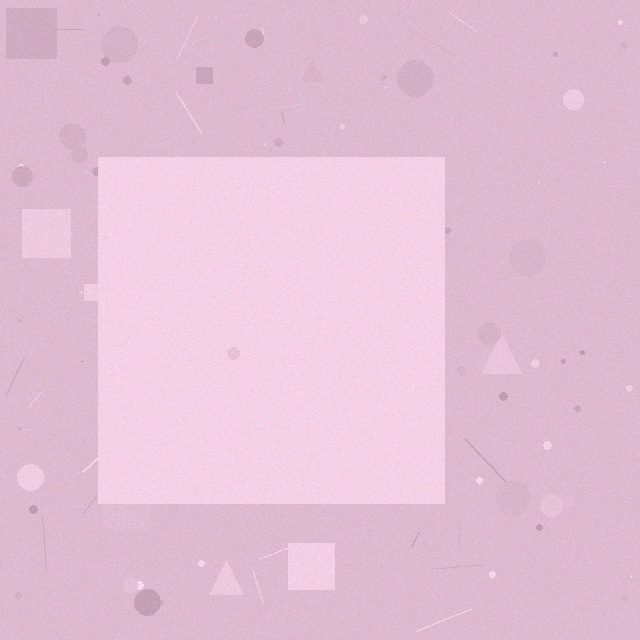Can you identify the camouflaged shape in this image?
The camouflaged shape is a square.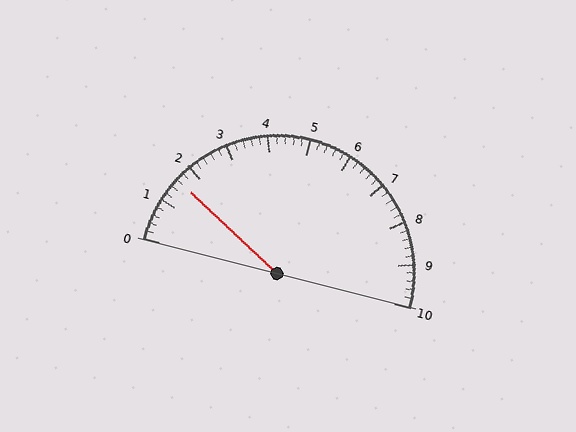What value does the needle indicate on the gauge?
The needle indicates approximately 1.6.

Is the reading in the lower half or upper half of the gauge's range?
The reading is in the lower half of the range (0 to 10).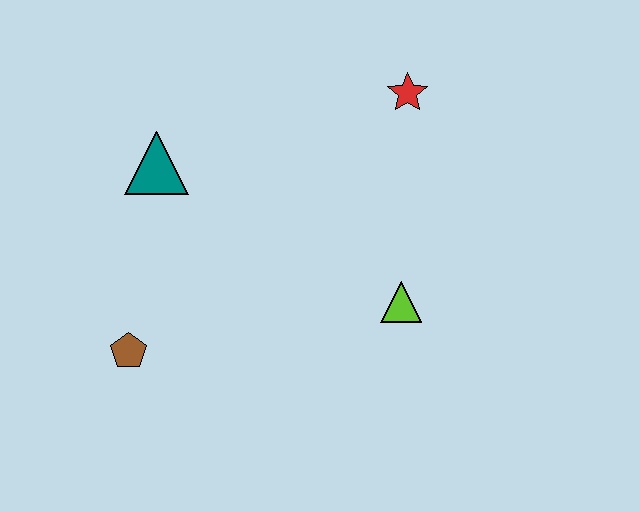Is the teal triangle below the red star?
Yes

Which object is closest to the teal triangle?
The brown pentagon is closest to the teal triangle.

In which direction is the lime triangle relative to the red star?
The lime triangle is below the red star.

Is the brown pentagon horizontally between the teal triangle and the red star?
No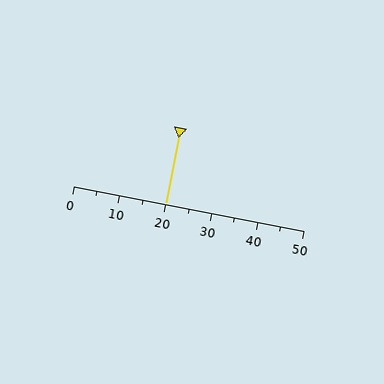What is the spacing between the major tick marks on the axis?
The major ticks are spaced 10 apart.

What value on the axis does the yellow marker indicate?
The marker indicates approximately 20.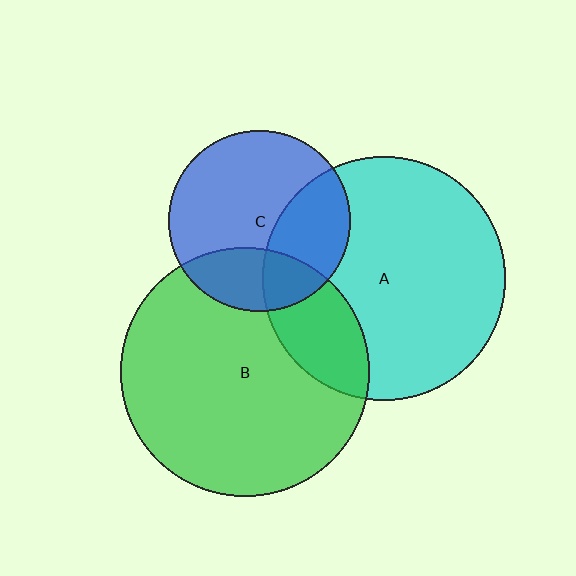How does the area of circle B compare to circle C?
Approximately 1.9 times.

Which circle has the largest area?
Circle B (green).